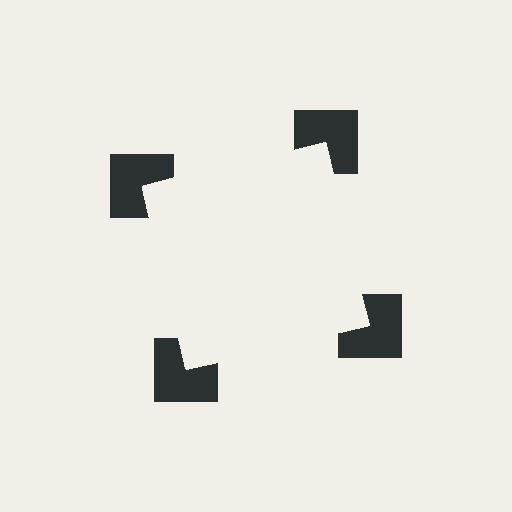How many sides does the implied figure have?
4 sides.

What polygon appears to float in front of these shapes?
An illusory square — its edges are inferred from the aligned wedge cuts in the notched squares, not physically drawn.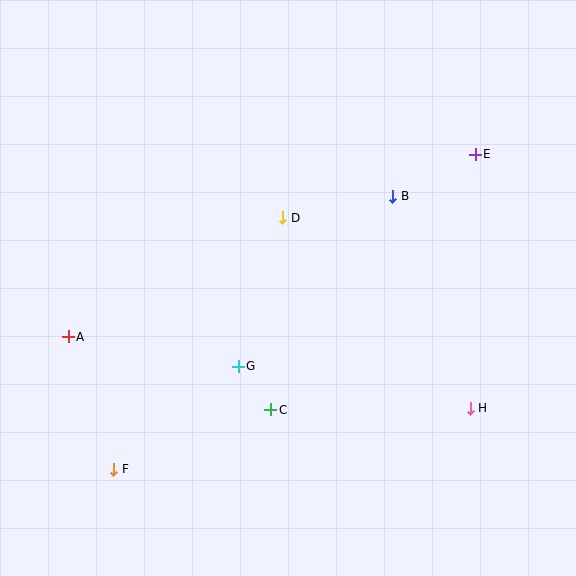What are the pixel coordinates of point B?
Point B is at (393, 196).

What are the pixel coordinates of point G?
Point G is at (238, 366).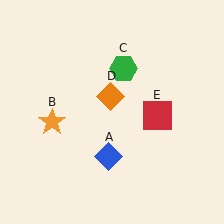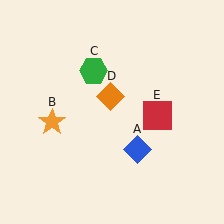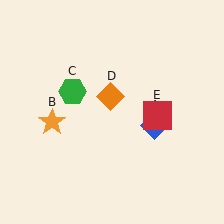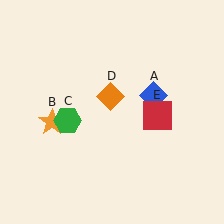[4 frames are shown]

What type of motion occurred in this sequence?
The blue diamond (object A), green hexagon (object C) rotated counterclockwise around the center of the scene.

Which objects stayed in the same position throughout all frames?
Orange star (object B) and orange diamond (object D) and red square (object E) remained stationary.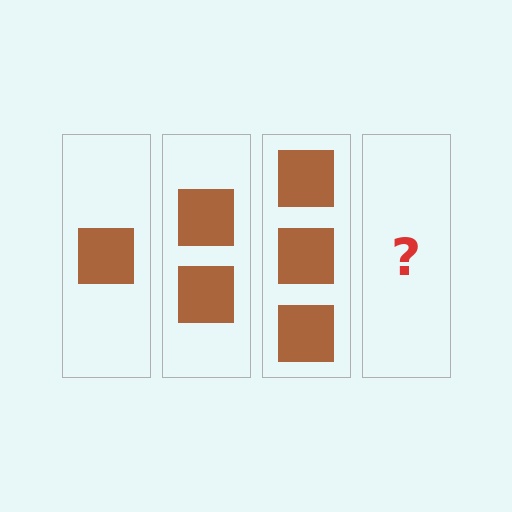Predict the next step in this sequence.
The next step is 4 squares.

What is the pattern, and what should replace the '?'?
The pattern is that each step adds one more square. The '?' should be 4 squares.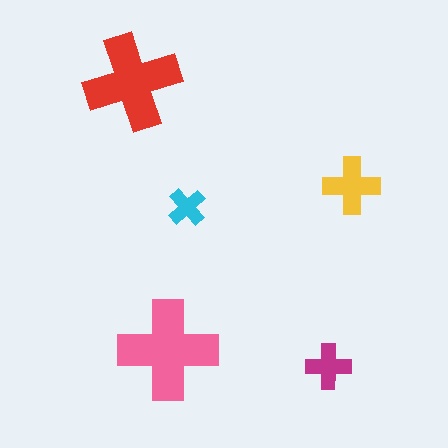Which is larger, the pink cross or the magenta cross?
The pink one.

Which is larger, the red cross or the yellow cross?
The red one.